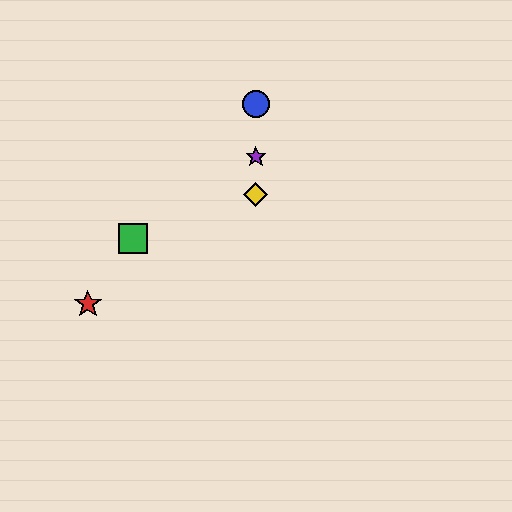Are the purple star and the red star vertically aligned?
No, the purple star is at x≈256 and the red star is at x≈88.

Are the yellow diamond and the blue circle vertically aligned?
Yes, both are at x≈256.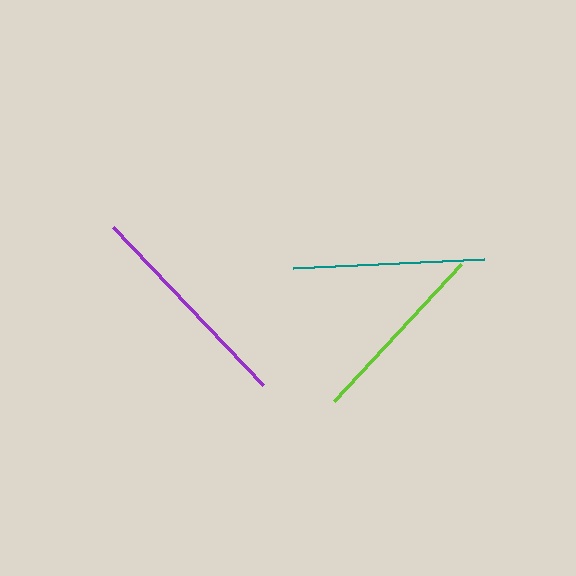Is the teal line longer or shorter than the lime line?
The teal line is longer than the lime line.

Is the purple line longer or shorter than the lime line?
The purple line is longer than the lime line.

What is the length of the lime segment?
The lime segment is approximately 187 pixels long.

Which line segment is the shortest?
The lime line is the shortest at approximately 187 pixels.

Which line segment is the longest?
The purple line is the longest at approximately 218 pixels.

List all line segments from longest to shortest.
From longest to shortest: purple, teal, lime.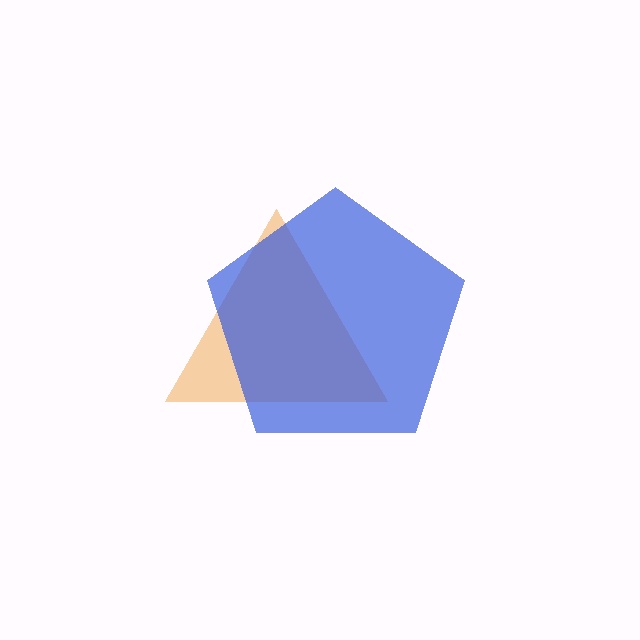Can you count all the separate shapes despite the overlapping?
Yes, there are 2 separate shapes.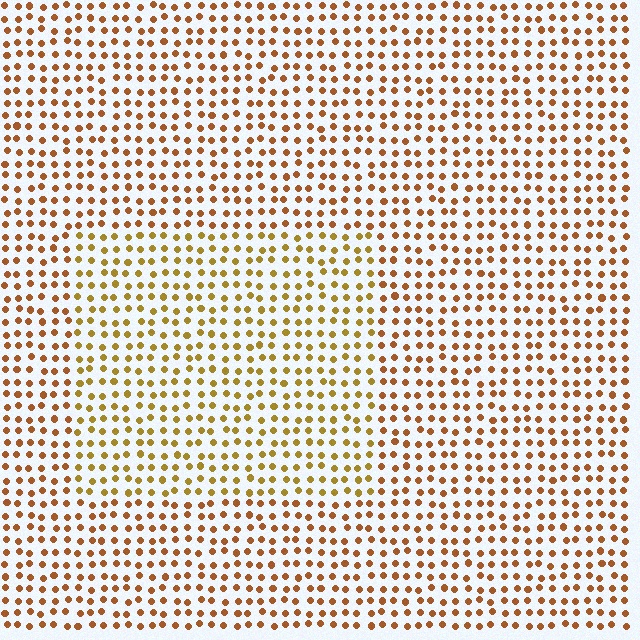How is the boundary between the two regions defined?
The boundary is defined purely by a slight shift in hue (about 23 degrees). Spacing, size, and orientation are identical on both sides.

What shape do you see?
I see a rectangle.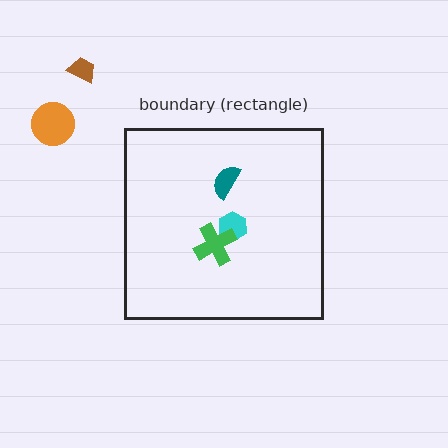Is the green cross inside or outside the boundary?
Inside.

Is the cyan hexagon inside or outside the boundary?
Inside.